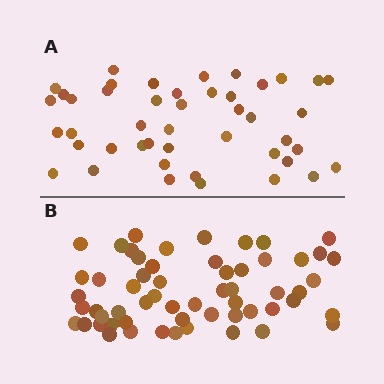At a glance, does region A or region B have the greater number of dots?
Region B (the bottom region) has more dots.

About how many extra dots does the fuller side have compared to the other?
Region B has approximately 15 more dots than region A.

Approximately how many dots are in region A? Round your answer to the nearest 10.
About 40 dots. (The exact count is 45, which rounds to 40.)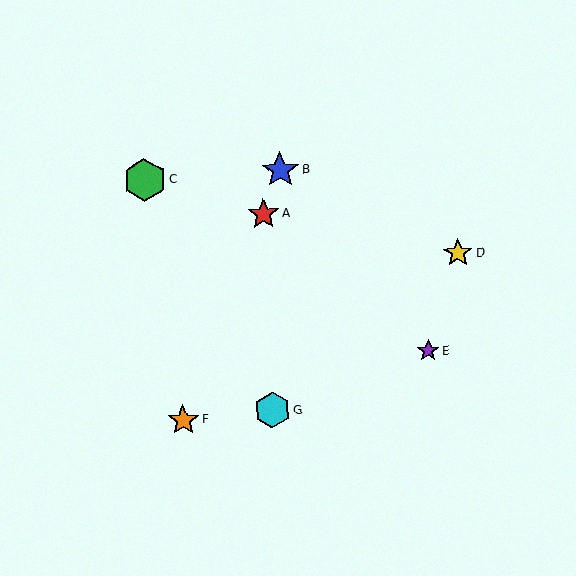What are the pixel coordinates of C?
Object C is at (145, 180).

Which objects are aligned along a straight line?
Objects A, B, F are aligned along a straight line.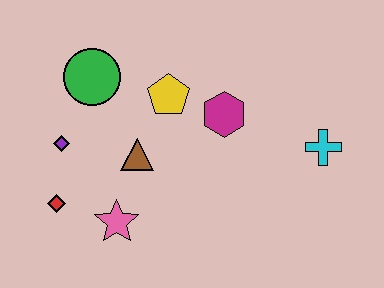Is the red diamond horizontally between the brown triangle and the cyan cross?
No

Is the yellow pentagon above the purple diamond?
Yes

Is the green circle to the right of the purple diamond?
Yes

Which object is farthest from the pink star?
The cyan cross is farthest from the pink star.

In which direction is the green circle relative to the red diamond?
The green circle is above the red diamond.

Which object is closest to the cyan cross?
The magenta hexagon is closest to the cyan cross.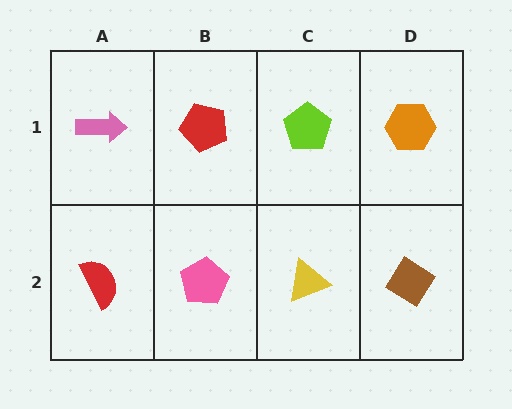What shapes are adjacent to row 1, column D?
A brown diamond (row 2, column D), a lime pentagon (row 1, column C).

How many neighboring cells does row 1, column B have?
3.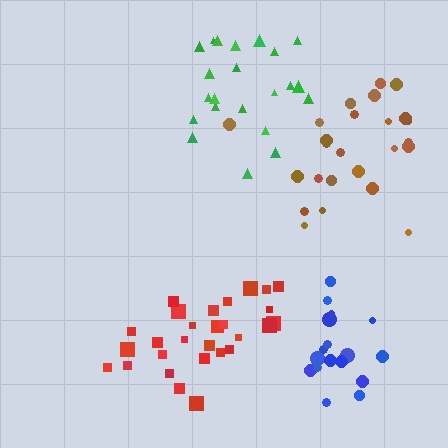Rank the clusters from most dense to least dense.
red, blue, green, brown.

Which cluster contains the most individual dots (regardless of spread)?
Red (28).